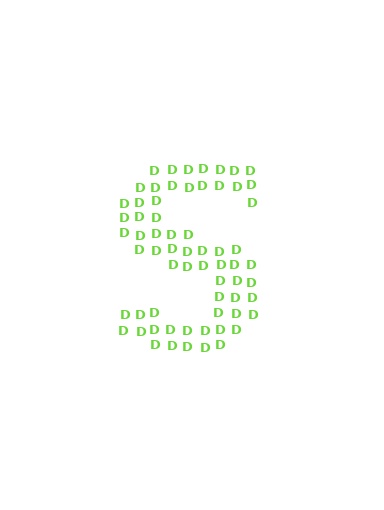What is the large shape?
The large shape is the letter S.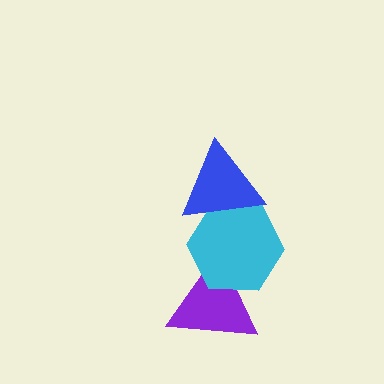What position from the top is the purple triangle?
The purple triangle is 3rd from the top.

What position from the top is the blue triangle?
The blue triangle is 1st from the top.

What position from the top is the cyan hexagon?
The cyan hexagon is 2nd from the top.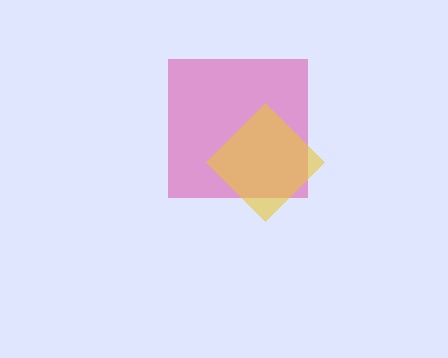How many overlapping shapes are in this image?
There are 2 overlapping shapes in the image.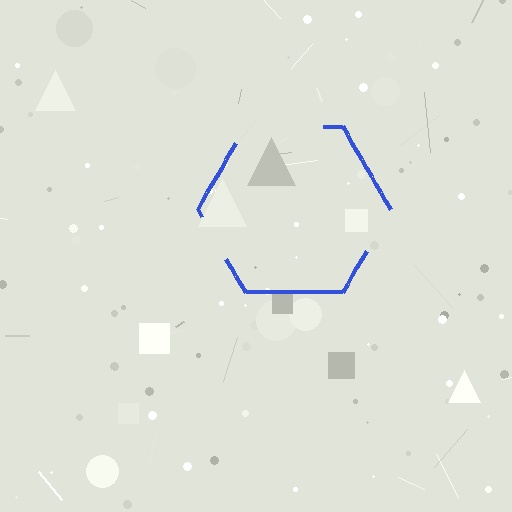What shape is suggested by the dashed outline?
The dashed outline suggests a hexagon.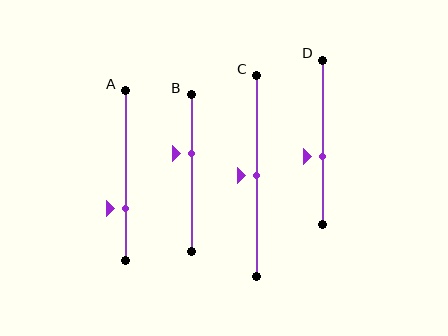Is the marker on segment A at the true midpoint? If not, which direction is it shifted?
No, the marker on segment A is shifted downward by about 20% of the segment length.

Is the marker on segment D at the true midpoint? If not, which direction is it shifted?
No, the marker on segment D is shifted downward by about 9% of the segment length.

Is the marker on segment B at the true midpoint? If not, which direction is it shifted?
No, the marker on segment B is shifted upward by about 12% of the segment length.